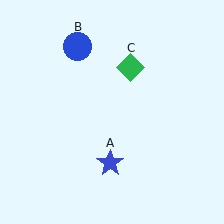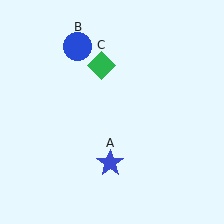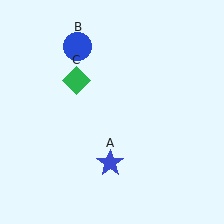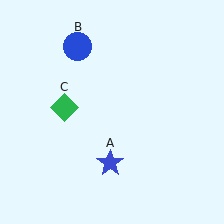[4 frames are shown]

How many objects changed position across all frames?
1 object changed position: green diamond (object C).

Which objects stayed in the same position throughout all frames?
Blue star (object A) and blue circle (object B) remained stationary.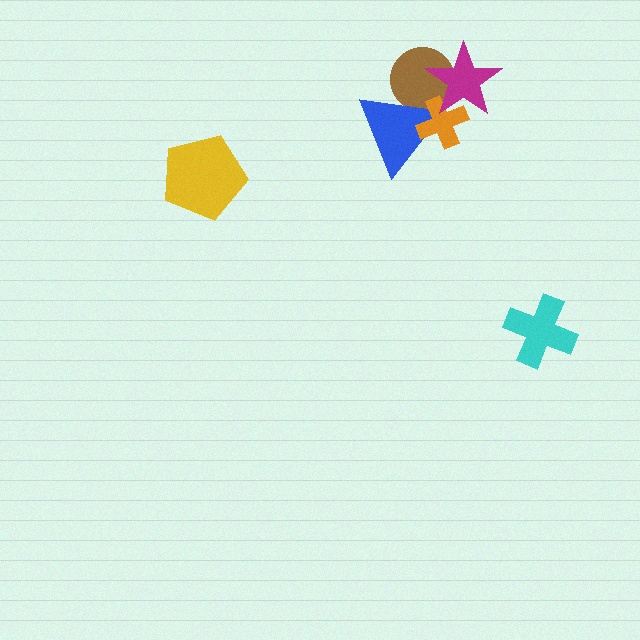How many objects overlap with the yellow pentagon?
0 objects overlap with the yellow pentagon.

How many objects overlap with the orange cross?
3 objects overlap with the orange cross.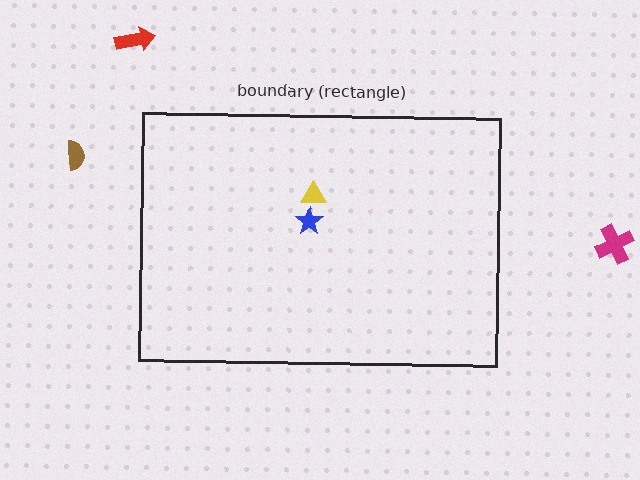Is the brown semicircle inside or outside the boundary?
Outside.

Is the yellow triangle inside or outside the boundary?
Inside.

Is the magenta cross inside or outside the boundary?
Outside.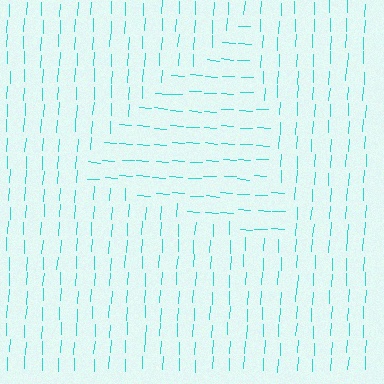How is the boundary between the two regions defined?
The boundary is defined purely by a change in line orientation (approximately 89 degrees difference). All lines are the same color and thickness.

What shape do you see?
I see a triangle.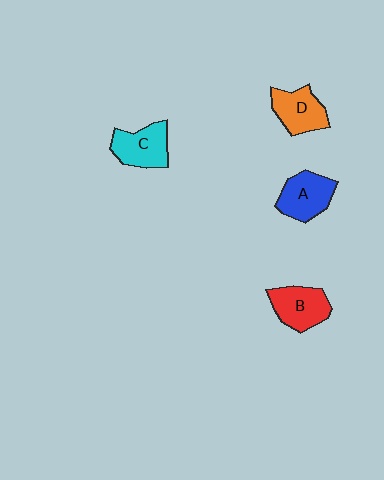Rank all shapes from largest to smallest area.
From largest to smallest: A (blue), B (red), C (cyan), D (orange).